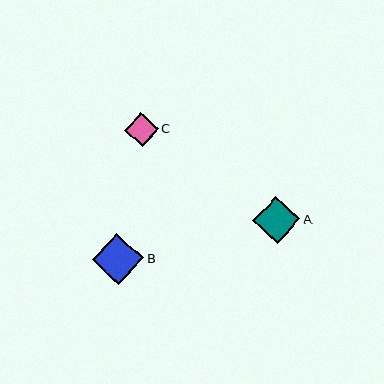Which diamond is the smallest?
Diamond C is the smallest with a size of approximately 34 pixels.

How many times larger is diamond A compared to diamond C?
Diamond A is approximately 1.4 times the size of diamond C.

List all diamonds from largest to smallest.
From largest to smallest: B, A, C.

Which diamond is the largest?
Diamond B is the largest with a size of approximately 51 pixels.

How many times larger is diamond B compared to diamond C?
Diamond B is approximately 1.5 times the size of diamond C.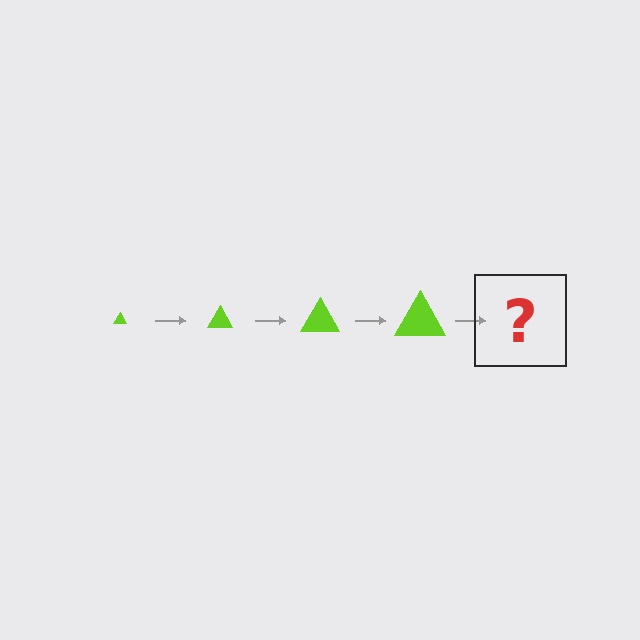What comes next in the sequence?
The next element should be a lime triangle, larger than the previous one.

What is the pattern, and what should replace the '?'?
The pattern is that the triangle gets progressively larger each step. The '?' should be a lime triangle, larger than the previous one.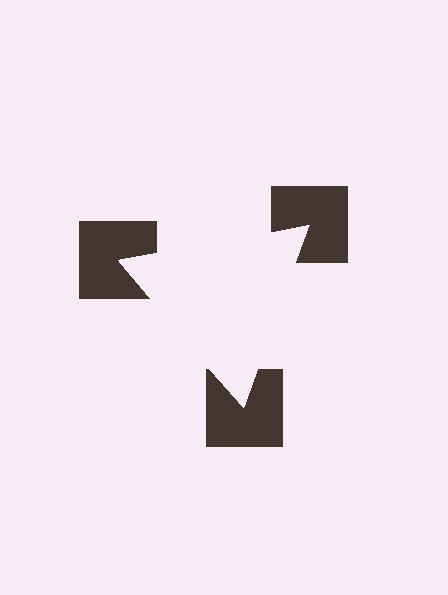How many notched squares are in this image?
There are 3 — one at each vertex of the illusory triangle.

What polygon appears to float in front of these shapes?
An illusory triangle — its edges are inferred from the aligned wedge cuts in the notched squares, not physically drawn.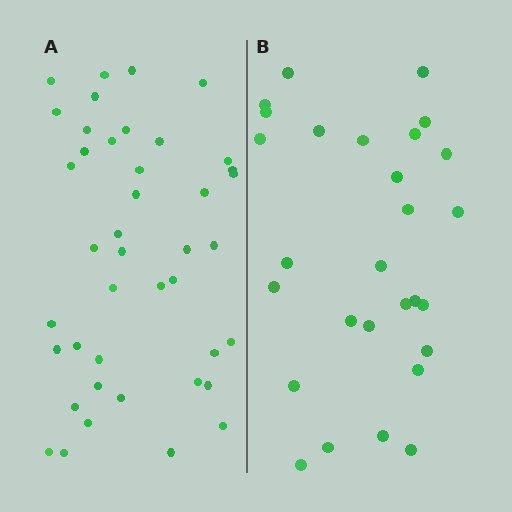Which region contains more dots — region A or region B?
Region A (the left region) has more dots.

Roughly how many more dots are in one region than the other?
Region A has approximately 15 more dots than region B.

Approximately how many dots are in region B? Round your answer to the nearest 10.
About 30 dots. (The exact count is 28, which rounds to 30.)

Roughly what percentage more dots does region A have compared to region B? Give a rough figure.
About 50% more.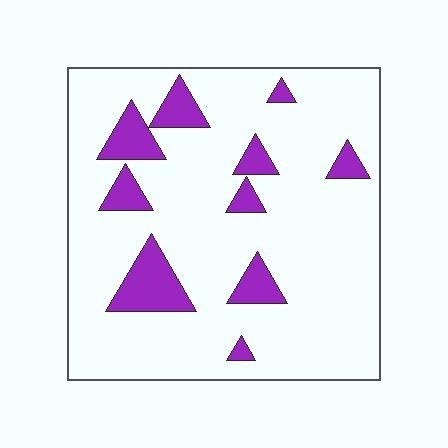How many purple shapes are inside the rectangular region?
10.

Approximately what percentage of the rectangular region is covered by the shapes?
Approximately 15%.